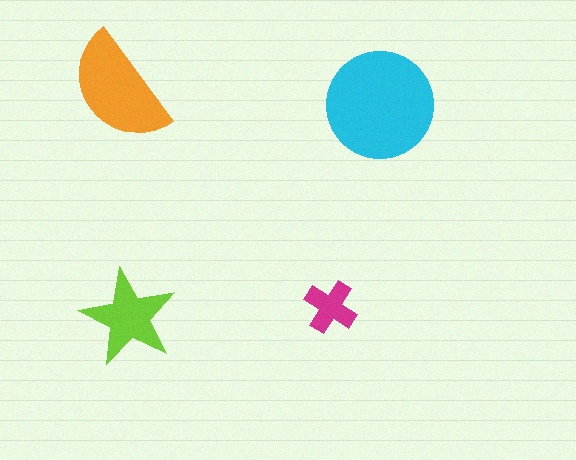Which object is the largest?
The cyan circle.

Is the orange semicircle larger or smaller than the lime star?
Larger.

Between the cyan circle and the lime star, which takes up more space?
The cyan circle.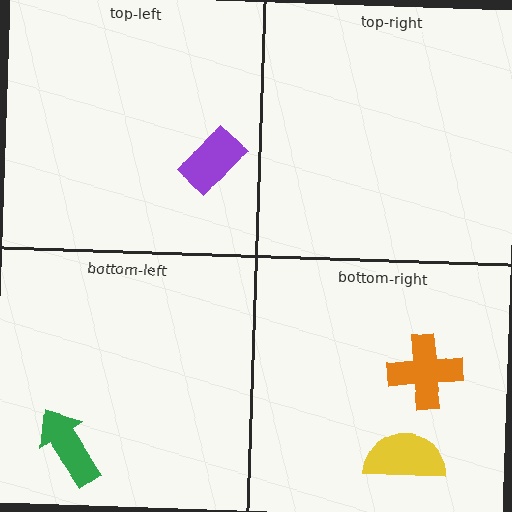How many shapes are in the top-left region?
1.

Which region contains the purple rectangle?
The top-left region.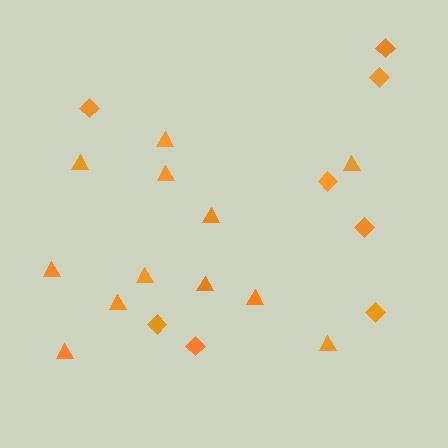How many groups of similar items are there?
There are 2 groups: one group of diamonds (8) and one group of triangles (12).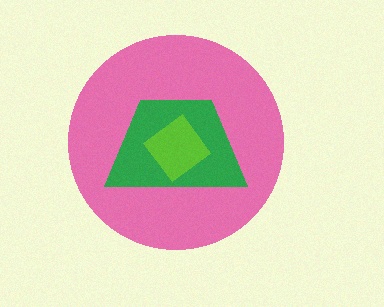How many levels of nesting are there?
3.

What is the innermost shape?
The lime diamond.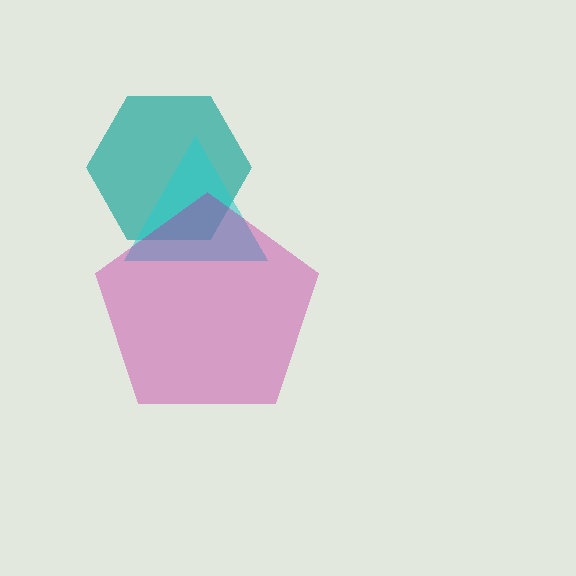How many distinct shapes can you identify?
There are 3 distinct shapes: a teal hexagon, a cyan triangle, a magenta pentagon.